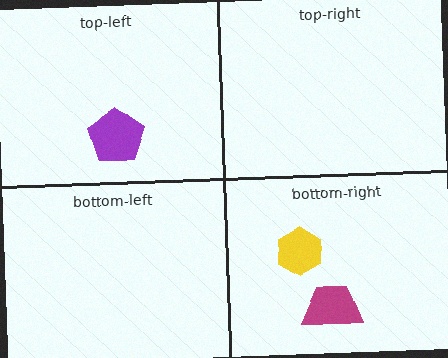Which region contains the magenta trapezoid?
The bottom-right region.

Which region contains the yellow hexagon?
The bottom-right region.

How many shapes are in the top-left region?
1.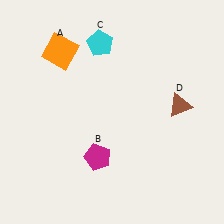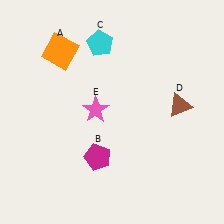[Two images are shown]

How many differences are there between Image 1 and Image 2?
There is 1 difference between the two images.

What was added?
A pink star (E) was added in Image 2.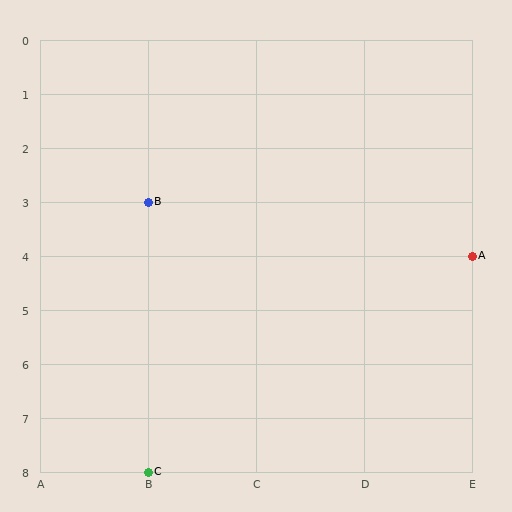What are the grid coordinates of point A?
Point A is at grid coordinates (E, 4).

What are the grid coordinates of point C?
Point C is at grid coordinates (B, 8).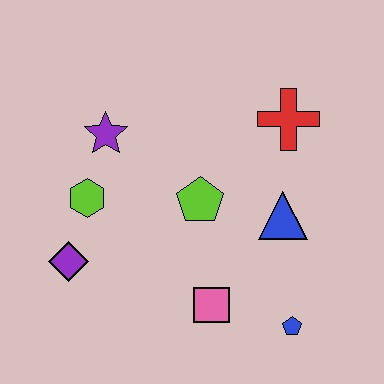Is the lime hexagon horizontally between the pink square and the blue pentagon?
No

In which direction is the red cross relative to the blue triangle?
The red cross is above the blue triangle.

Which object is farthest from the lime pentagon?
The blue pentagon is farthest from the lime pentagon.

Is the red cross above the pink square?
Yes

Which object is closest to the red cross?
The blue triangle is closest to the red cross.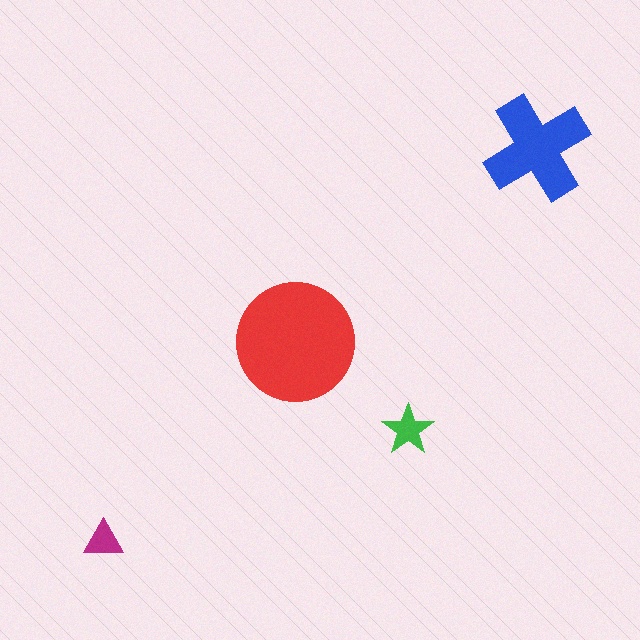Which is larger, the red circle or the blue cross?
The red circle.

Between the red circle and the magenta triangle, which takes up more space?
The red circle.